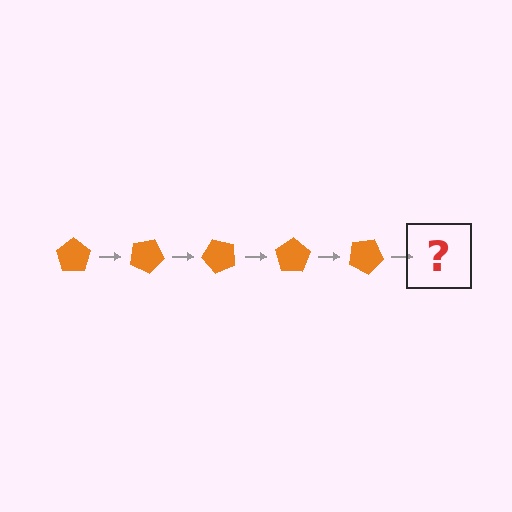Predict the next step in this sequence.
The next step is an orange pentagon rotated 125 degrees.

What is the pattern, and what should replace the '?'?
The pattern is that the pentagon rotates 25 degrees each step. The '?' should be an orange pentagon rotated 125 degrees.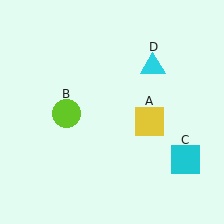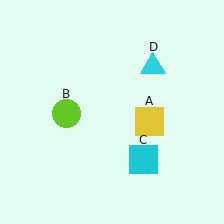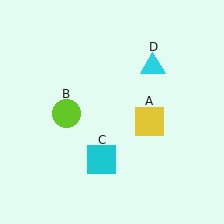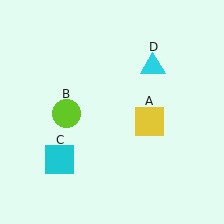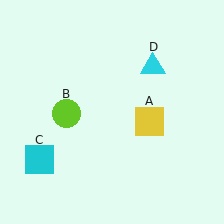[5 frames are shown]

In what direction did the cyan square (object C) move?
The cyan square (object C) moved left.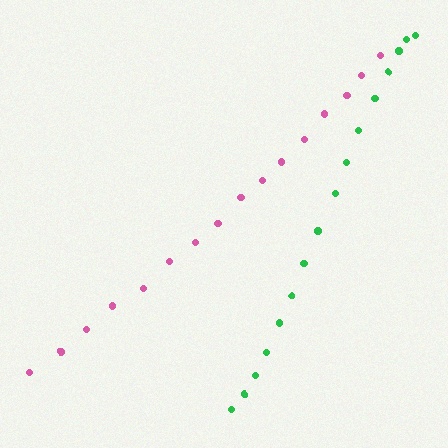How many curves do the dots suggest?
There are 2 distinct paths.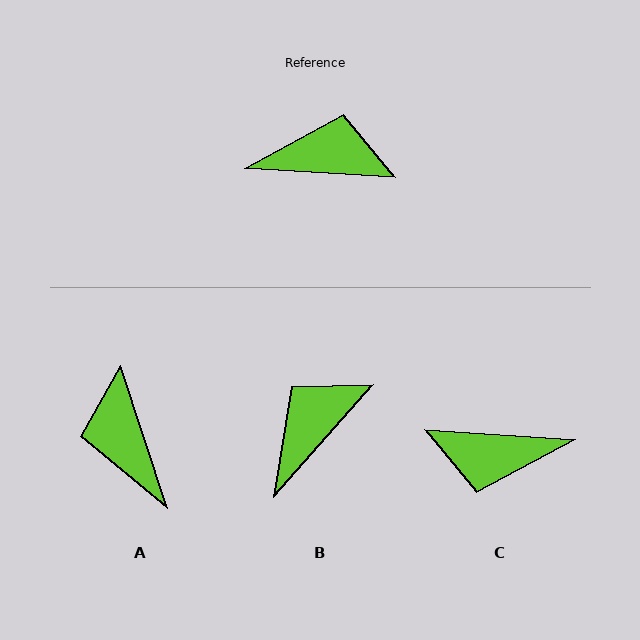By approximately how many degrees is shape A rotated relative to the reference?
Approximately 111 degrees counter-clockwise.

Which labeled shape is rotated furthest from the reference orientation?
C, about 179 degrees away.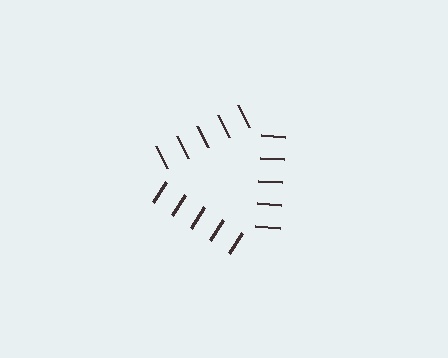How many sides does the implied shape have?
3 sides — the line-ends trace a triangle.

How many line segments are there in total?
15 — 5 along each of the 3 edges.